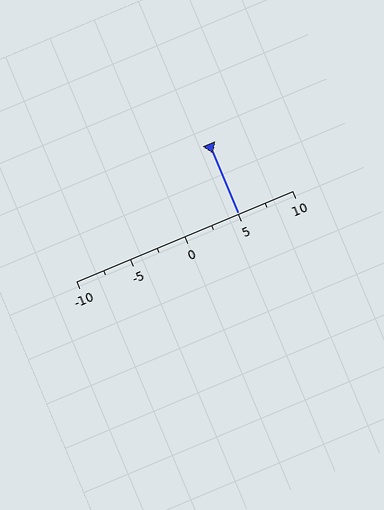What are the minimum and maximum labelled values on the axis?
The axis runs from -10 to 10.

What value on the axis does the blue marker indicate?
The marker indicates approximately 5.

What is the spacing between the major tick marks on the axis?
The major ticks are spaced 5 apart.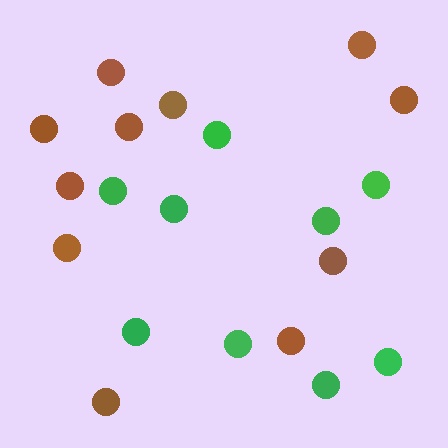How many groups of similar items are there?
There are 2 groups: one group of green circles (9) and one group of brown circles (11).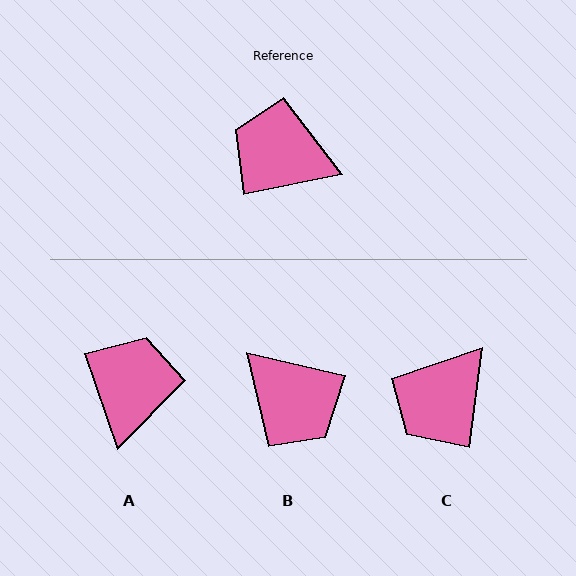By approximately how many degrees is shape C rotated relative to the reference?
Approximately 71 degrees counter-clockwise.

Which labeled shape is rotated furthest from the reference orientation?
B, about 156 degrees away.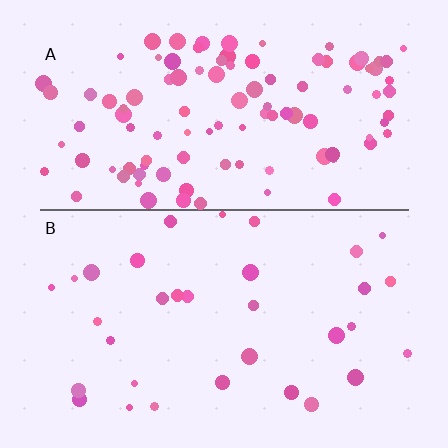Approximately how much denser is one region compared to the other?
Approximately 3.3× — region A over region B.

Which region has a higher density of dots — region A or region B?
A (the top).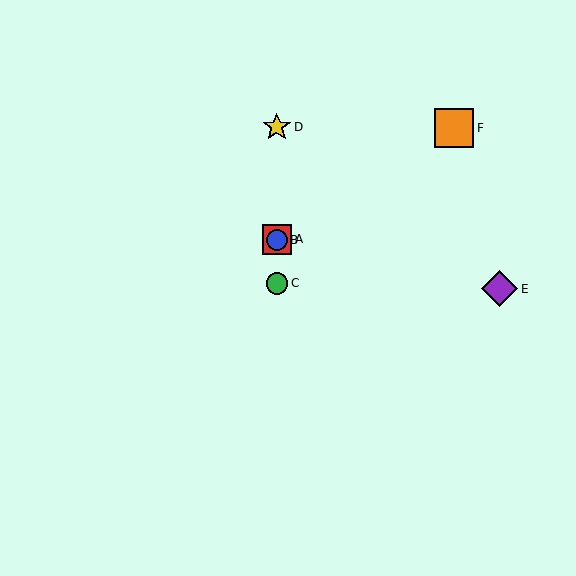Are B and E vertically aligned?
No, B is at x≈277 and E is at x≈500.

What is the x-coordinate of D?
Object D is at x≈277.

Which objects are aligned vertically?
Objects A, B, C, D are aligned vertically.